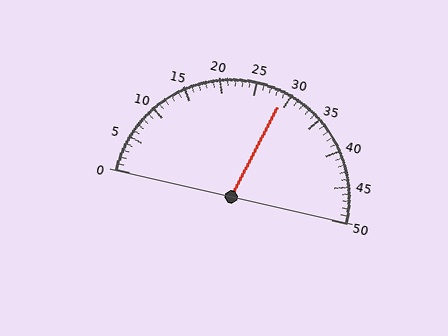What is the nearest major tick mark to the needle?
The nearest major tick mark is 30.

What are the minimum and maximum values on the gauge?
The gauge ranges from 0 to 50.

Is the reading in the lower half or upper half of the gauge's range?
The reading is in the upper half of the range (0 to 50).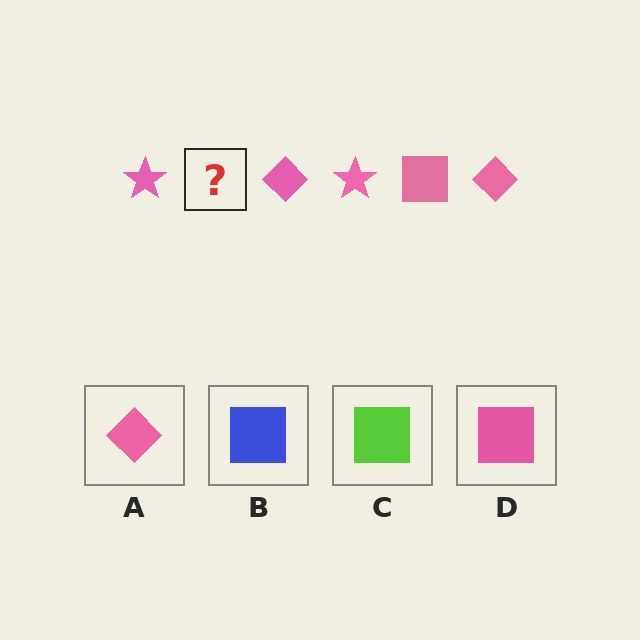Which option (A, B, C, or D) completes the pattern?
D.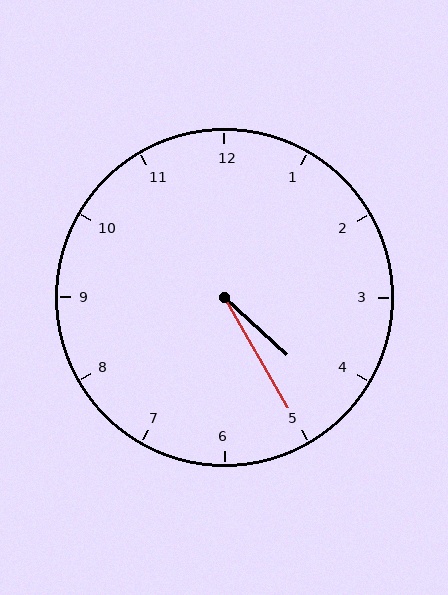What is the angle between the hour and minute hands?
Approximately 18 degrees.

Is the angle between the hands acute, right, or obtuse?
It is acute.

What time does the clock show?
4:25.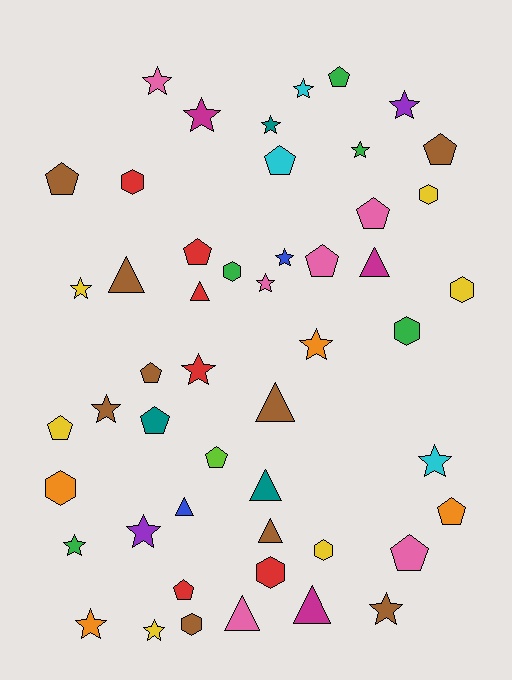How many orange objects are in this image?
There are 4 orange objects.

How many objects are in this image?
There are 50 objects.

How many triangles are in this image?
There are 9 triangles.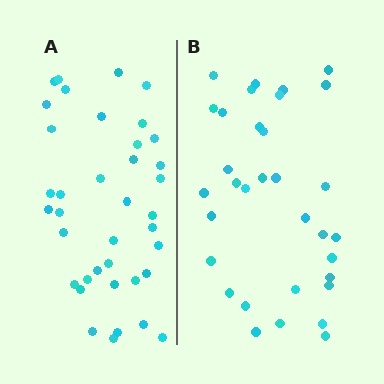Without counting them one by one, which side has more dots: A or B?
Region A (the left region) has more dots.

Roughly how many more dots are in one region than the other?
Region A has about 5 more dots than region B.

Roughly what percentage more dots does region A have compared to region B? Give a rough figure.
About 15% more.